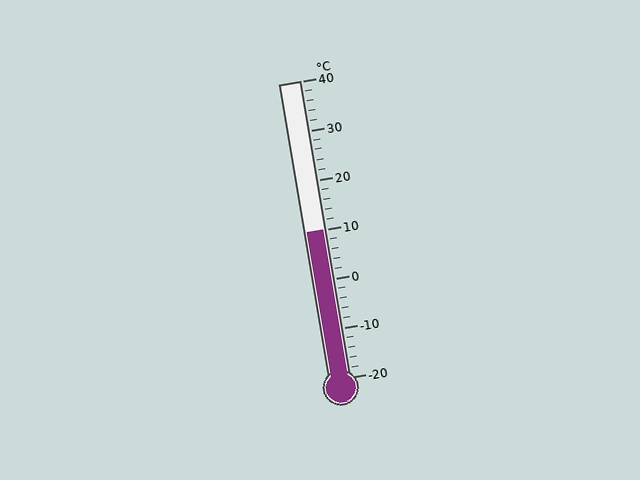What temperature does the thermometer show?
The thermometer shows approximately 10°C.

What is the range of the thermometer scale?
The thermometer scale ranges from -20°C to 40°C.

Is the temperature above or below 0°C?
The temperature is above 0°C.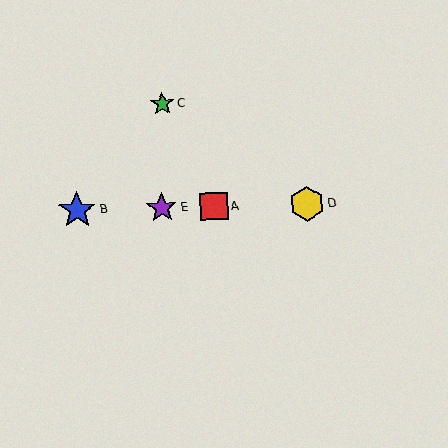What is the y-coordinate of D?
Object D is at y≈204.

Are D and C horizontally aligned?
No, D is at y≈204 and C is at y≈104.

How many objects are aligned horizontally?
4 objects (A, B, D, E) are aligned horizontally.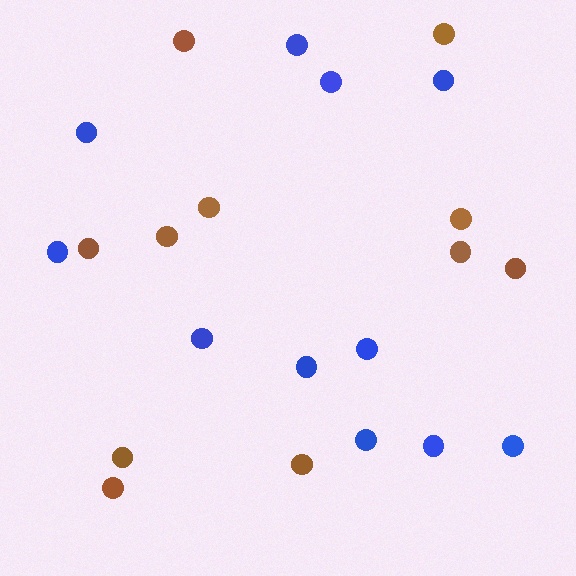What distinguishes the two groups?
There are 2 groups: one group of blue circles (11) and one group of brown circles (11).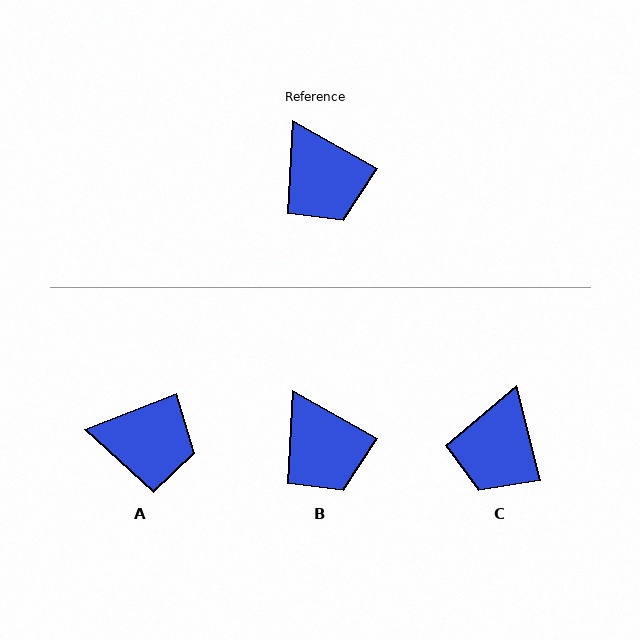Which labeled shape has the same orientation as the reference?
B.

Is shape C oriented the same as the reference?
No, it is off by about 47 degrees.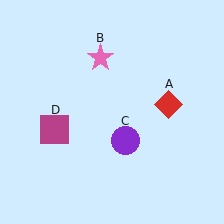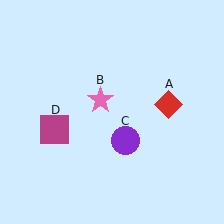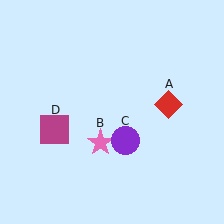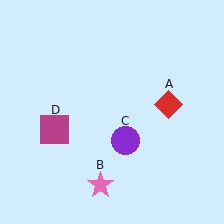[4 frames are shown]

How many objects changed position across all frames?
1 object changed position: pink star (object B).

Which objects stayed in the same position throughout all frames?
Red diamond (object A) and purple circle (object C) and magenta square (object D) remained stationary.